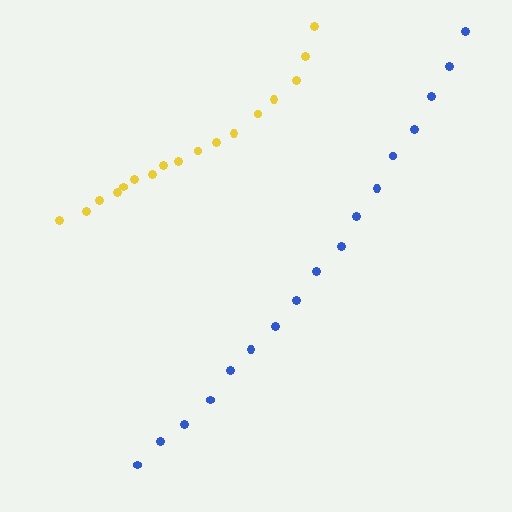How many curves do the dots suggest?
There are 2 distinct paths.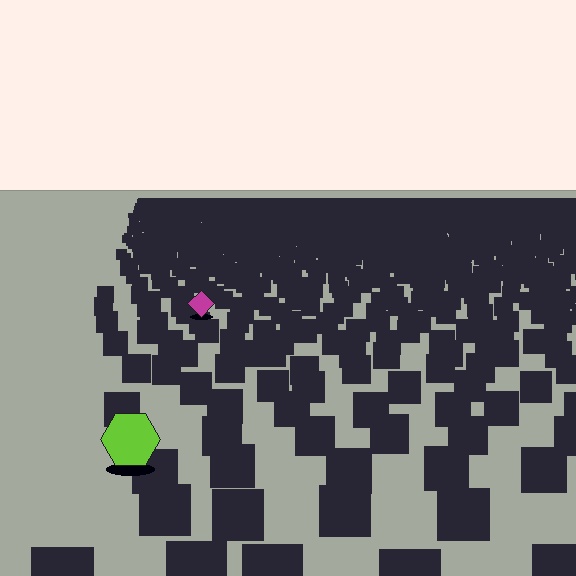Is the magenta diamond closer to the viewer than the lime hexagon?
No. The lime hexagon is closer — you can tell from the texture gradient: the ground texture is coarser near it.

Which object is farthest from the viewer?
The magenta diamond is farthest from the viewer. It appears smaller and the ground texture around it is denser.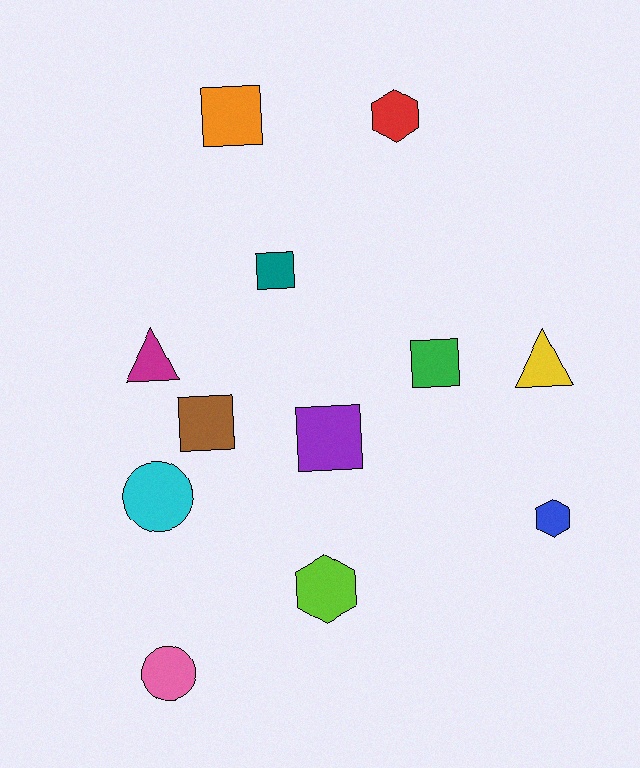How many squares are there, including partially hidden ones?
There are 5 squares.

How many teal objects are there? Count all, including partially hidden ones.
There is 1 teal object.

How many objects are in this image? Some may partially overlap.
There are 12 objects.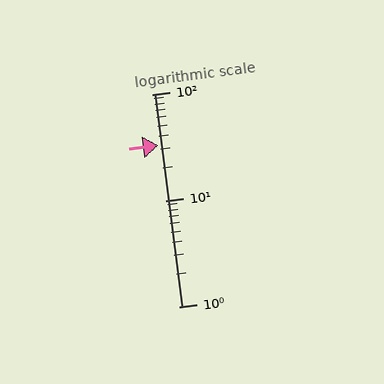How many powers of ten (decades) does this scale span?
The scale spans 2 decades, from 1 to 100.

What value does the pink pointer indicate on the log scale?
The pointer indicates approximately 33.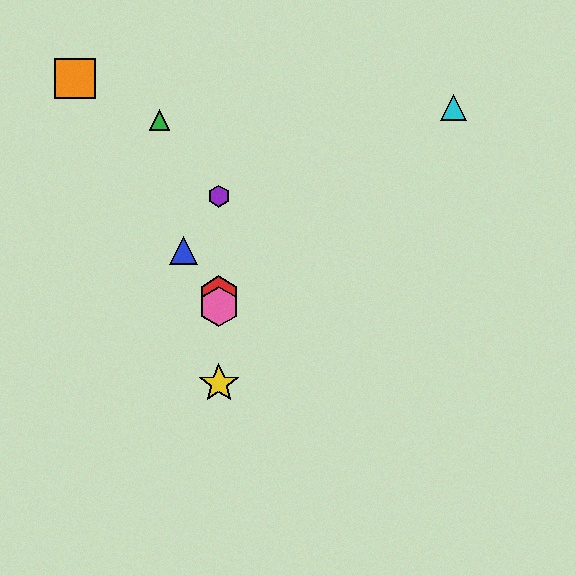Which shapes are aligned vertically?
The red hexagon, the yellow star, the purple hexagon, the pink hexagon are aligned vertically.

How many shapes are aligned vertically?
4 shapes (the red hexagon, the yellow star, the purple hexagon, the pink hexagon) are aligned vertically.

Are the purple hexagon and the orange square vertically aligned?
No, the purple hexagon is at x≈219 and the orange square is at x≈75.